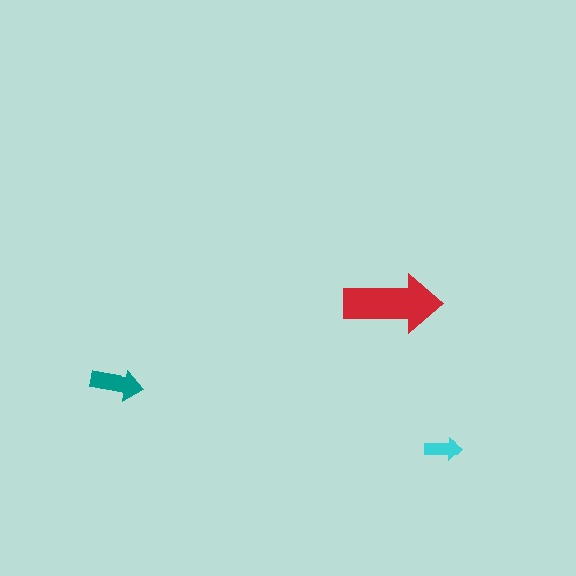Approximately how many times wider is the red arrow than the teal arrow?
About 2 times wider.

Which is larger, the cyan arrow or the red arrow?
The red one.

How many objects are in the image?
There are 3 objects in the image.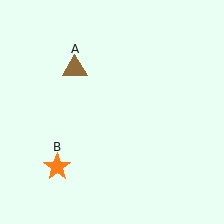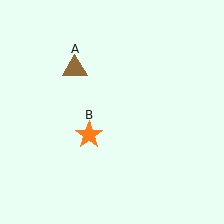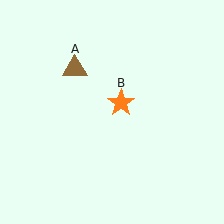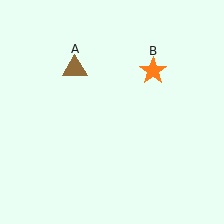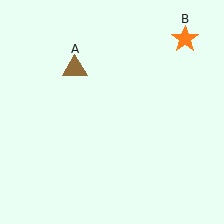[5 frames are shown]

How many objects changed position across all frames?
1 object changed position: orange star (object B).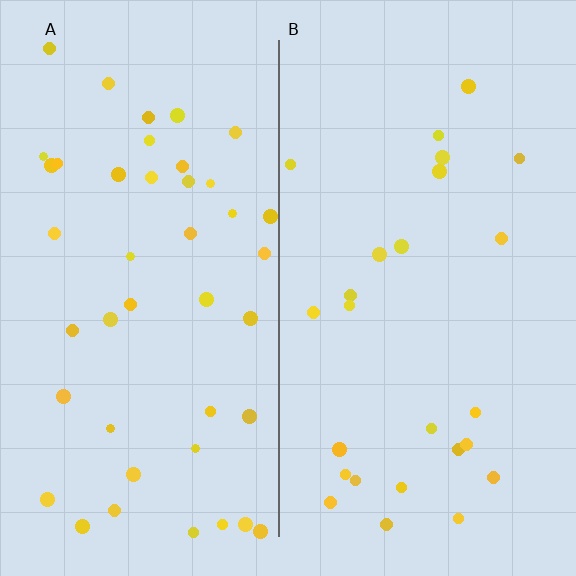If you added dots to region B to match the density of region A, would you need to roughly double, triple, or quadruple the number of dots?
Approximately double.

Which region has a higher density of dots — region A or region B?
A (the left).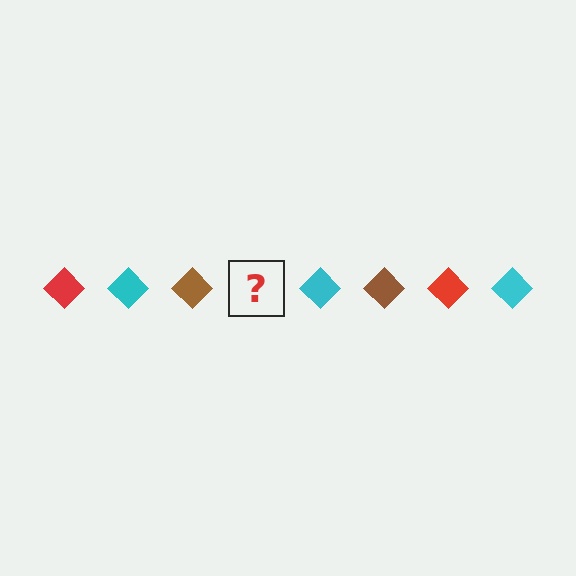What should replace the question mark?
The question mark should be replaced with a red diamond.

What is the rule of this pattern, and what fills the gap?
The rule is that the pattern cycles through red, cyan, brown diamonds. The gap should be filled with a red diamond.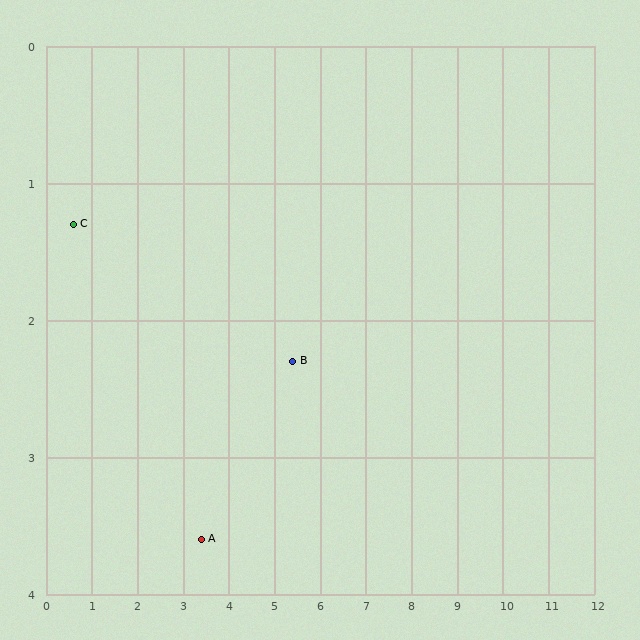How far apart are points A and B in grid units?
Points A and B are about 2.4 grid units apart.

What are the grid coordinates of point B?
Point B is at approximately (5.4, 2.3).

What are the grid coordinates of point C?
Point C is at approximately (0.6, 1.3).